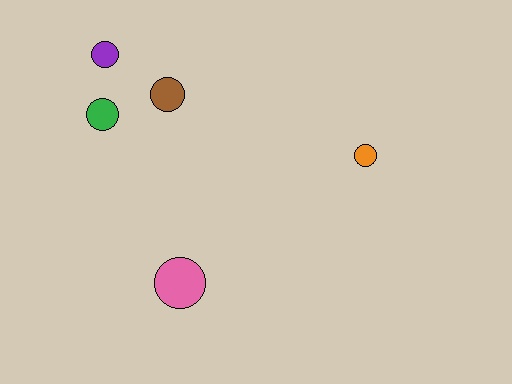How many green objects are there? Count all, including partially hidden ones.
There is 1 green object.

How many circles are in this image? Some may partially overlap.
There are 5 circles.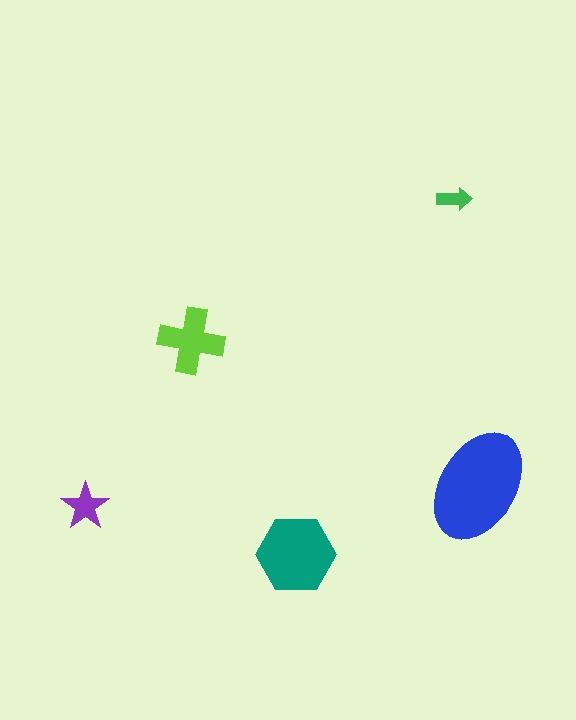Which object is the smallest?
The green arrow.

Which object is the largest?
The blue ellipse.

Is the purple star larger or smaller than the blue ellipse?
Smaller.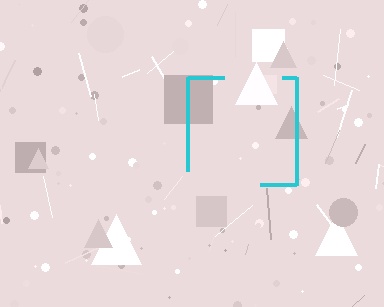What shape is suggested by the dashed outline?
The dashed outline suggests a square.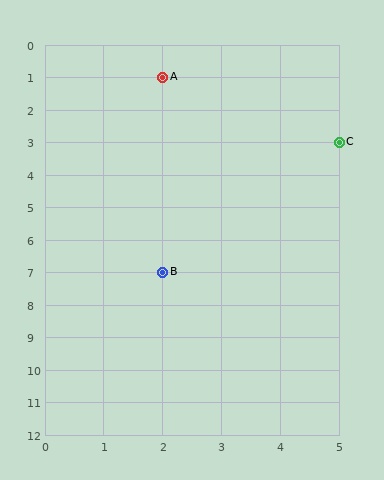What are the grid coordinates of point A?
Point A is at grid coordinates (2, 1).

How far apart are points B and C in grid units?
Points B and C are 3 columns and 4 rows apart (about 5.0 grid units diagonally).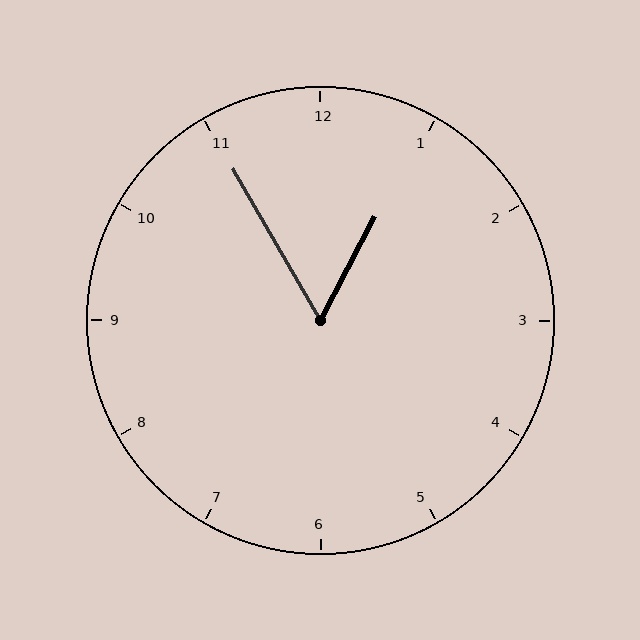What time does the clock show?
12:55.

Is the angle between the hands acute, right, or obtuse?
It is acute.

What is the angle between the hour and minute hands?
Approximately 58 degrees.